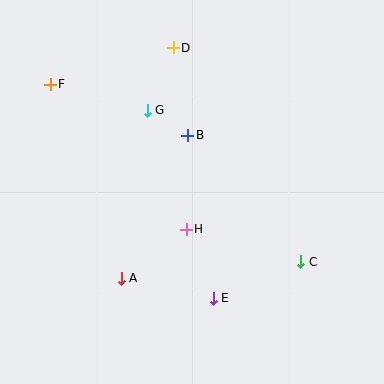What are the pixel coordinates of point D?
Point D is at (173, 48).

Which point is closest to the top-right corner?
Point D is closest to the top-right corner.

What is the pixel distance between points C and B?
The distance between C and B is 170 pixels.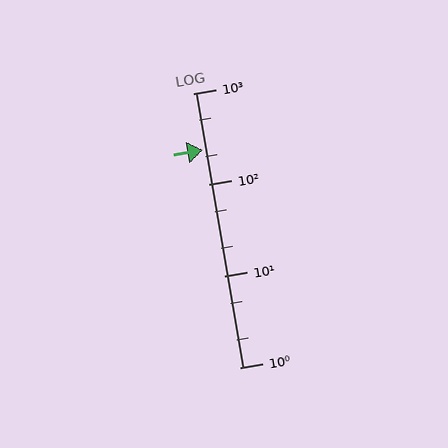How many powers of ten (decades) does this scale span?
The scale spans 3 decades, from 1 to 1000.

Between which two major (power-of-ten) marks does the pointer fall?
The pointer is between 100 and 1000.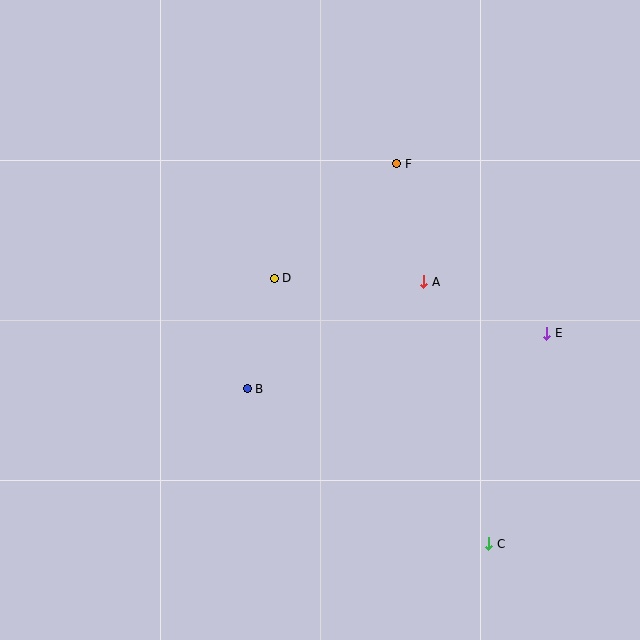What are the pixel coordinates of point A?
Point A is at (424, 282).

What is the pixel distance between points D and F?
The distance between D and F is 168 pixels.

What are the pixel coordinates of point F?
Point F is at (397, 164).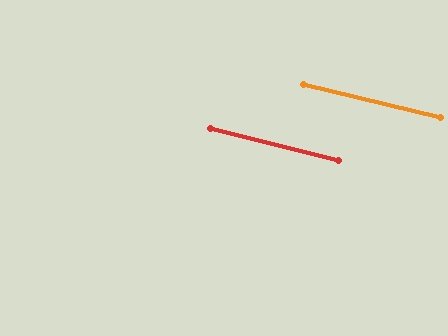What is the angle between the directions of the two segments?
Approximately 1 degree.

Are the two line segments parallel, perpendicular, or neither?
Parallel — their directions differ by only 0.9°.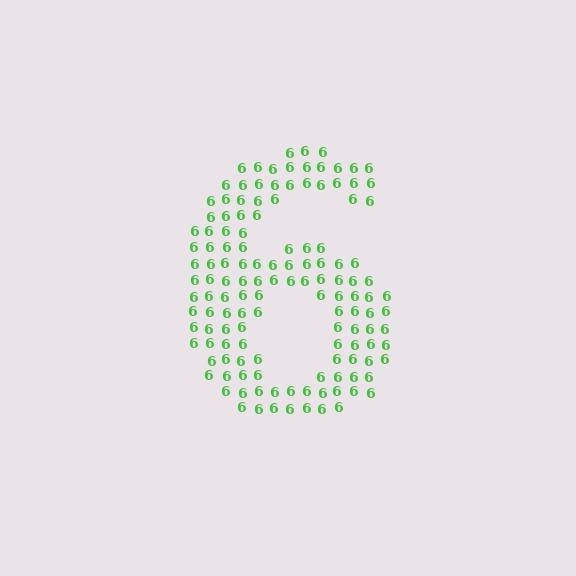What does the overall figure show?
The overall figure shows the digit 6.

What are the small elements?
The small elements are digit 6's.